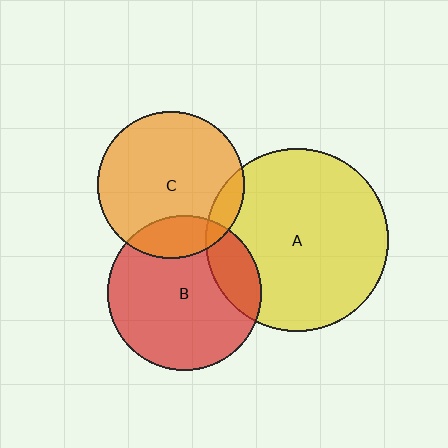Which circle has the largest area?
Circle A (yellow).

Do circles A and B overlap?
Yes.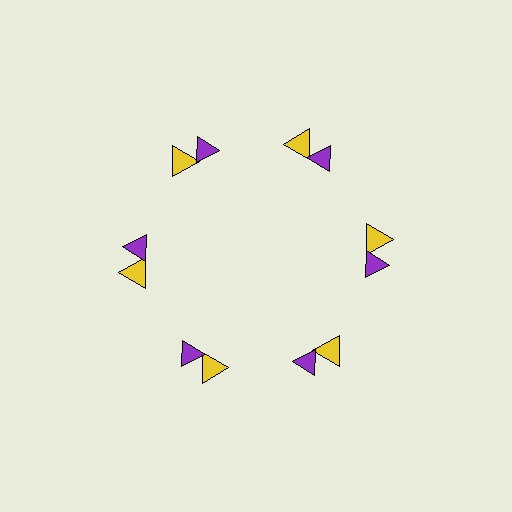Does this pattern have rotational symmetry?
Yes, this pattern has 6-fold rotational symmetry. It looks the same after rotating 60 degrees around the center.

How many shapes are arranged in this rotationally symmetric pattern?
There are 12 shapes, arranged in 6 groups of 2.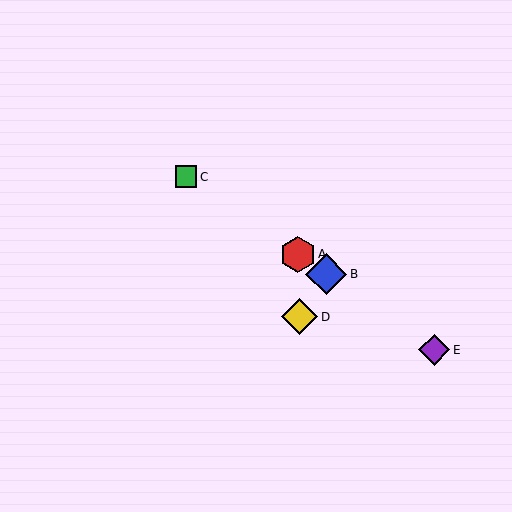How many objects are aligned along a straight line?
4 objects (A, B, C, E) are aligned along a straight line.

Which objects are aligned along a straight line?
Objects A, B, C, E are aligned along a straight line.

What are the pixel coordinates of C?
Object C is at (186, 177).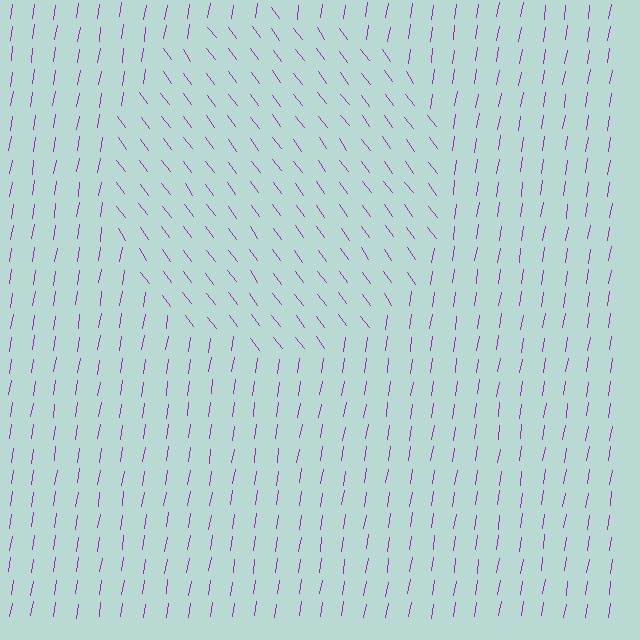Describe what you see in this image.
The image is filled with small purple line segments. A circle region in the image has lines oriented differently from the surrounding lines, creating a visible texture boundary.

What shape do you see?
I see a circle.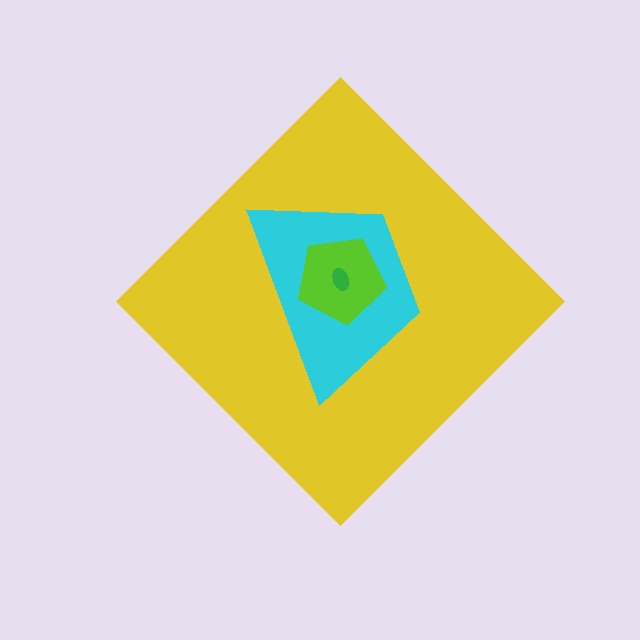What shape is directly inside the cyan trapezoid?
The lime pentagon.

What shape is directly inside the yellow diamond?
The cyan trapezoid.